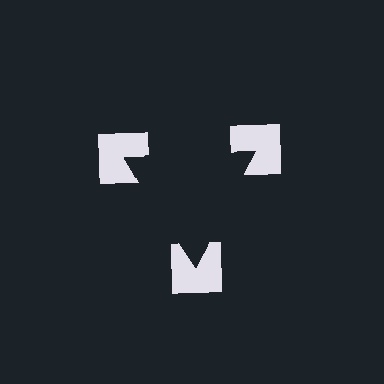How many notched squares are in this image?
There are 3 — one at each vertex of the illusory triangle.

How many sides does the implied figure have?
3 sides.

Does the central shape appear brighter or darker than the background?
It typically appears slightly darker than the background, even though no actual brightness change is drawn.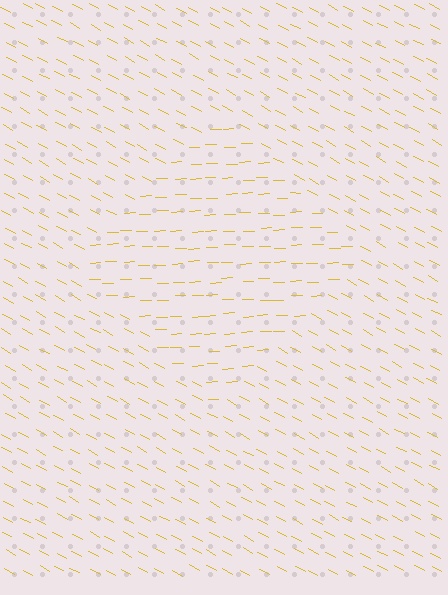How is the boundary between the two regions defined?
The boundary is defined purely by a change in line orientation (approximately 31 degrees difference). All lines are the same color and thickness.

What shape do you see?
I see a diamond.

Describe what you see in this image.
The image is filled with small yellow line segments. A diamond region in the image has lines oriented differently from the surrounding lines, creating a visible texture boundary.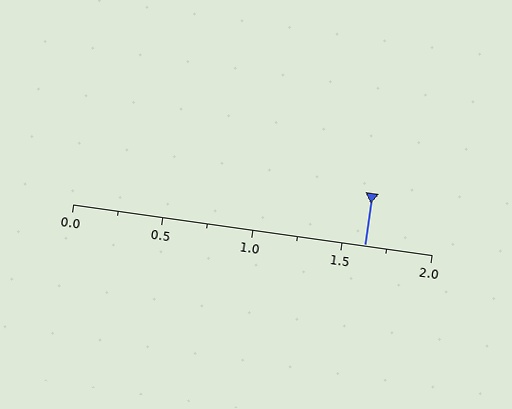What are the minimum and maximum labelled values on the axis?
The axis runs from 0.0 to 2.0.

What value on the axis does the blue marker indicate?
The marker indicates approximately 1.62.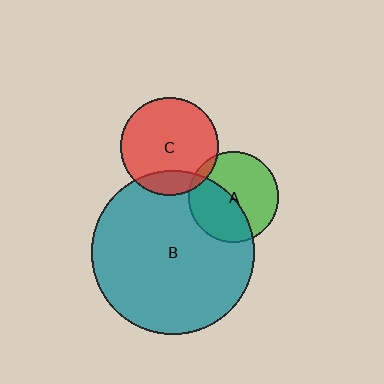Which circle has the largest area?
Circle B (teal).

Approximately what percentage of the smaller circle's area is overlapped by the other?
Approximately 15%.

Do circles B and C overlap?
Yes.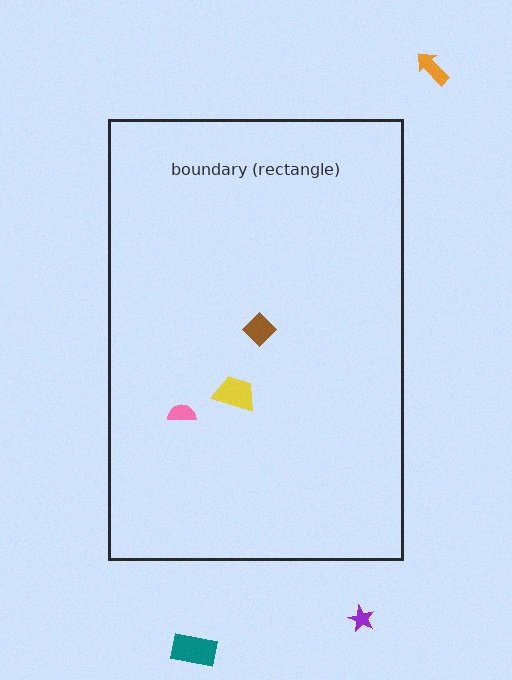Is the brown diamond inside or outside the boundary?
Inside.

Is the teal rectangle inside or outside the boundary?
Outside.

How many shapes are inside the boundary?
3 inside, 3 outside.